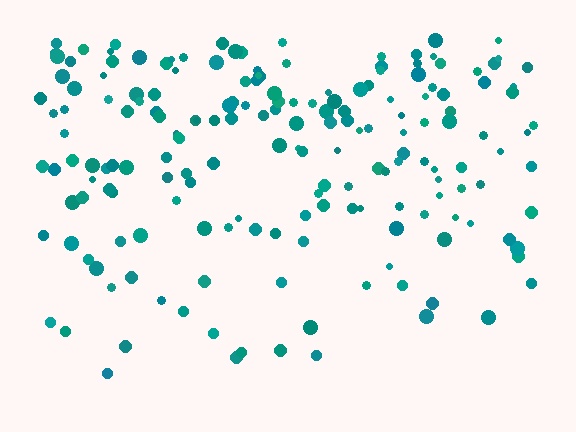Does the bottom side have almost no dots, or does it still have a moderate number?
Still a moderate number, just noticeably fewer than the top.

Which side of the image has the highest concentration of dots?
The top.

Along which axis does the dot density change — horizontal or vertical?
Vertical.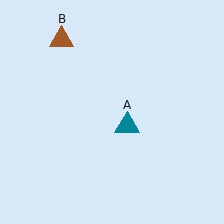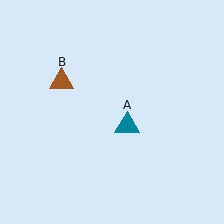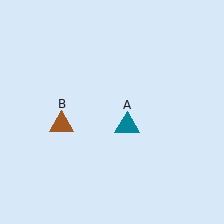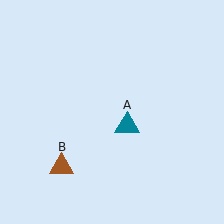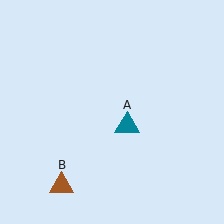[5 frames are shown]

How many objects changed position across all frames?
1 object changed position: brown triangle (object B).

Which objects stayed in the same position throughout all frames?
Teal triangle (object A) remained stationary.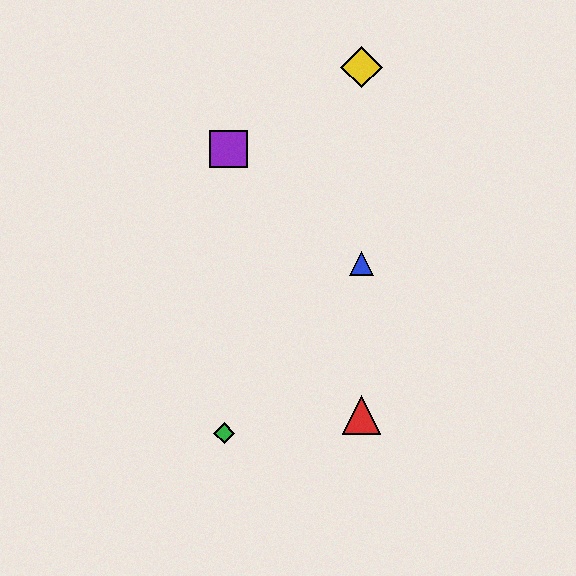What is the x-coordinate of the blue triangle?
The blue triangle is at x≈361.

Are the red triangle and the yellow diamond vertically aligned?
Yes, both are at x≈361.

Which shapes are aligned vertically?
The red triangle, the blue triangle, the yellow diamond are aligned vertically.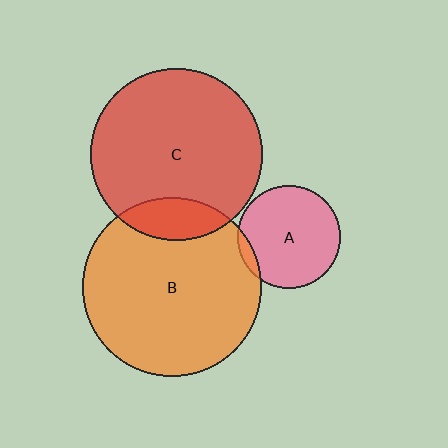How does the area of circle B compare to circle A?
Approximately 3.0 times.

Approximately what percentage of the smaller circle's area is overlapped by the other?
Approximately 5%.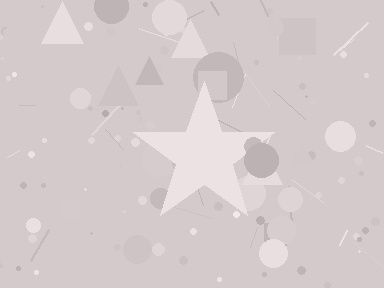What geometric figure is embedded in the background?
A star is embedded in the background.